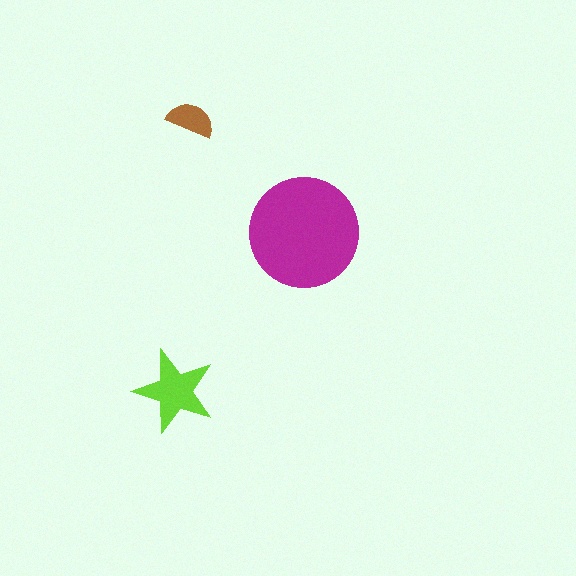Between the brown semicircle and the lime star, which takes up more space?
The lime star.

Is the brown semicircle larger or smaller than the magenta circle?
Smaller.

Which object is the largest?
The magenta circle.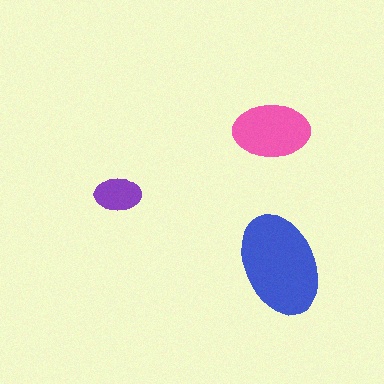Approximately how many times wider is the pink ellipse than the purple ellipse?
About 1.5 times wider.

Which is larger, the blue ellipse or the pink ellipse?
The blue one.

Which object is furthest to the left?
The purple ellipse is leftmost.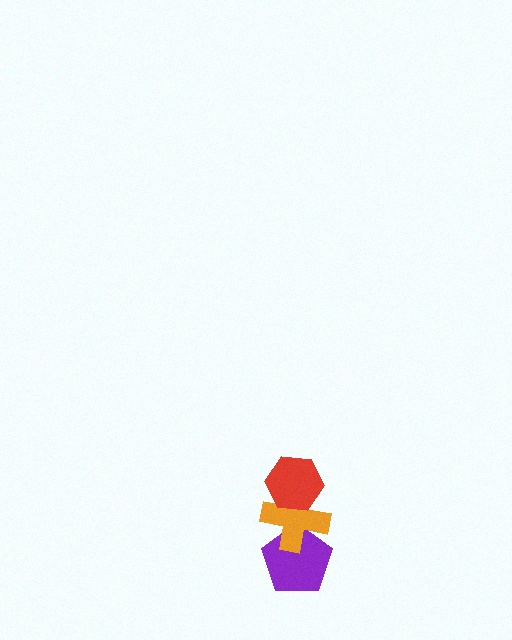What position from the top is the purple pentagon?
The purple pentagon is 3rd from the top.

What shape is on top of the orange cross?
The red hexagon is on top of the orange cross.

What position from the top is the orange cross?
The orange cross is 2nd from the top.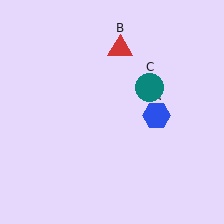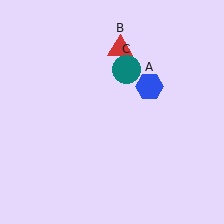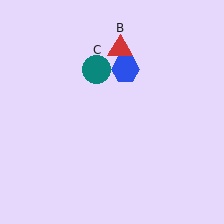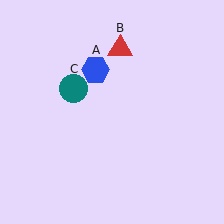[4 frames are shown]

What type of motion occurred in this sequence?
The blue hexagon (object A), teal circle (object C) rotated counterclockwise around the center of the scene.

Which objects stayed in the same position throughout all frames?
Red triangle (object B) remained stationary.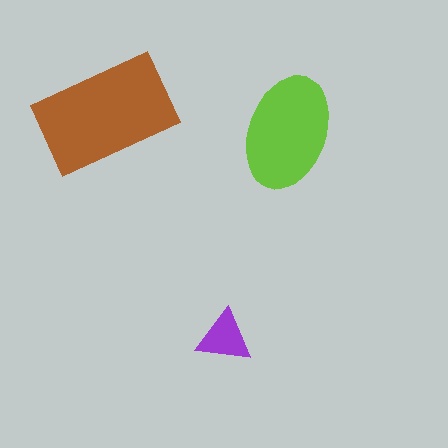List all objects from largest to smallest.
The brown rectangle, the lime ellipse, the purple triangle.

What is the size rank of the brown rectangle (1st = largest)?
1st.